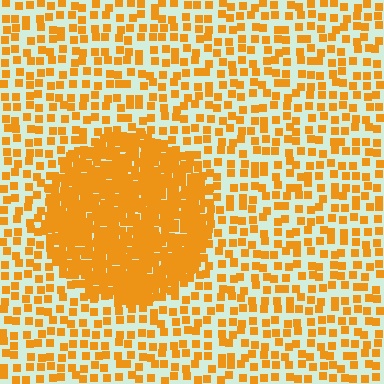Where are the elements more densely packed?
The elements are more densely packed inside the circle boundary.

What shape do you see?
I see a circle.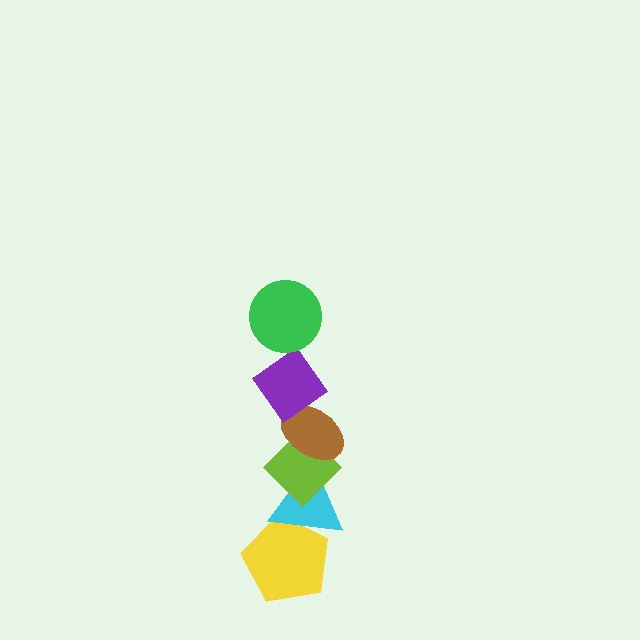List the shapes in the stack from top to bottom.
From top to bottom: the green circle, the purple diamond, the brown ellipse, the lime diamond, the cyan triangle, the yellow pentagon.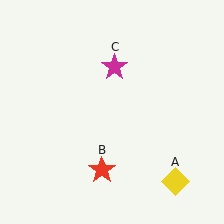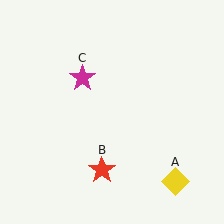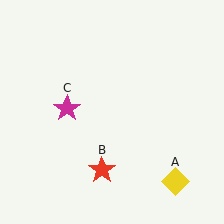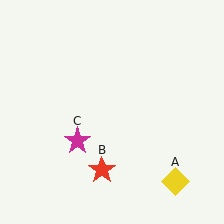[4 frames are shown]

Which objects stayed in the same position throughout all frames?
Yellow diamond (object A) and red star (object B) remained stationary.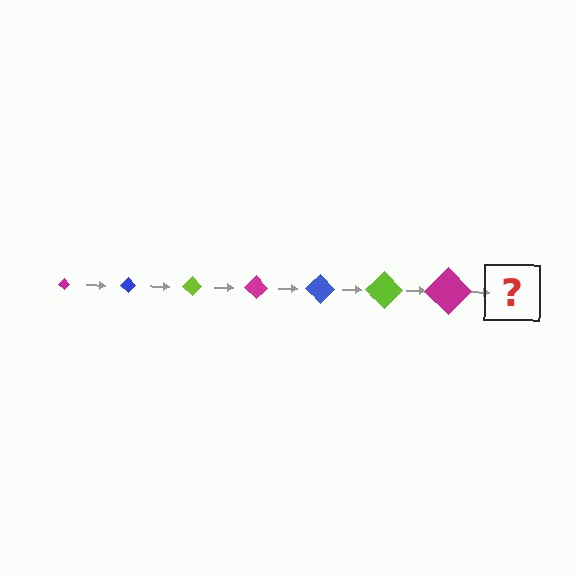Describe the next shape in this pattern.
It should be a blue diamond, larger than the previous one.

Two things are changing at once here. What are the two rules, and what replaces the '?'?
The two rules are that the diamond grows larger each step and the color cycles through magenta, blue, and lime. The '?' should be a blue diamond, larger than the previous one.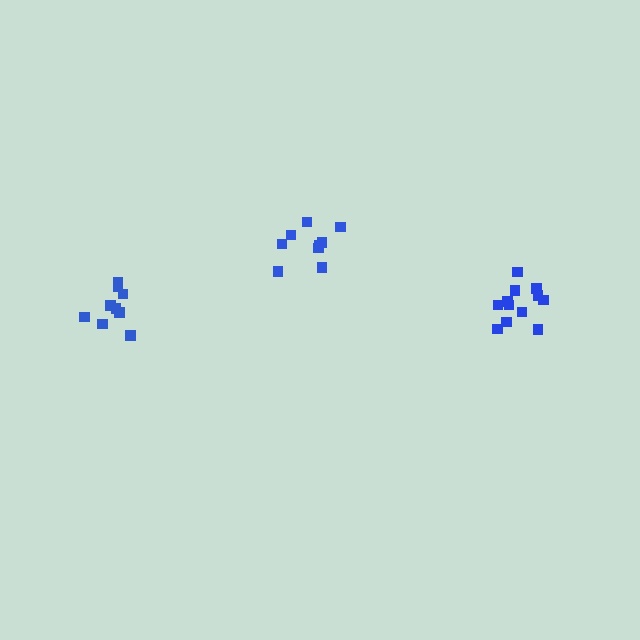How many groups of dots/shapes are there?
There are 3 groups.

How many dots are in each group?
Group 1: 9 dots, Group 2: 9 dots, Group 3: 12 dots (30 total).